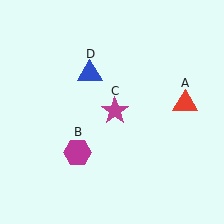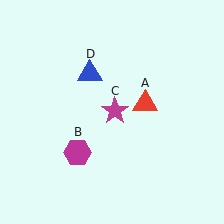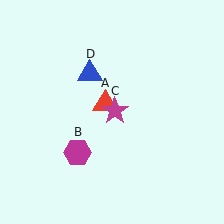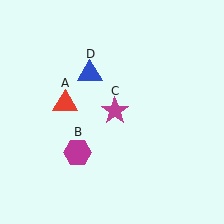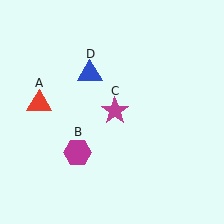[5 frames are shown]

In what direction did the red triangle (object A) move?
The red triangle (object A) moved left.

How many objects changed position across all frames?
1 object changed position: red triangle (object A).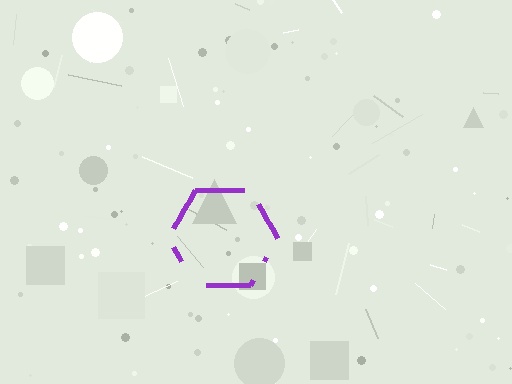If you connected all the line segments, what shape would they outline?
They would outline a hexagon.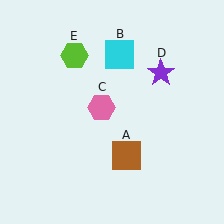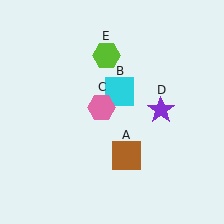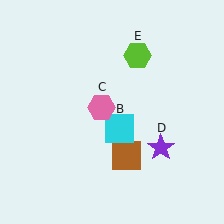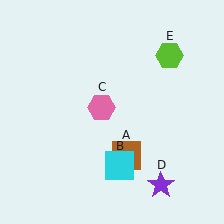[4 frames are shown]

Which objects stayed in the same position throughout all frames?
Brown square (object A) and pink hexagon (object C) remained stationary.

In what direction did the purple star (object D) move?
The purple star (object D) moved down.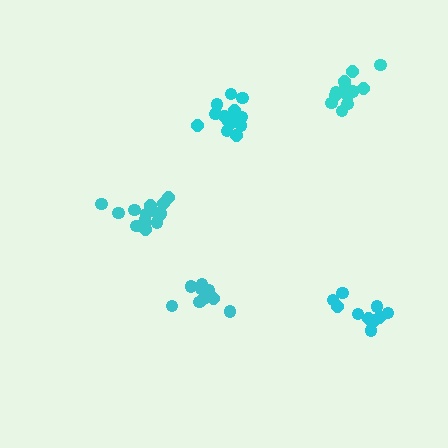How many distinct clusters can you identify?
There are 5 distinct clusters.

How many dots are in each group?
Group 1: 10 dots, Group 2: 10 dots, Group 3: 13 dots, Group 4: 15 dots, Group 5: 14 dots (62 total).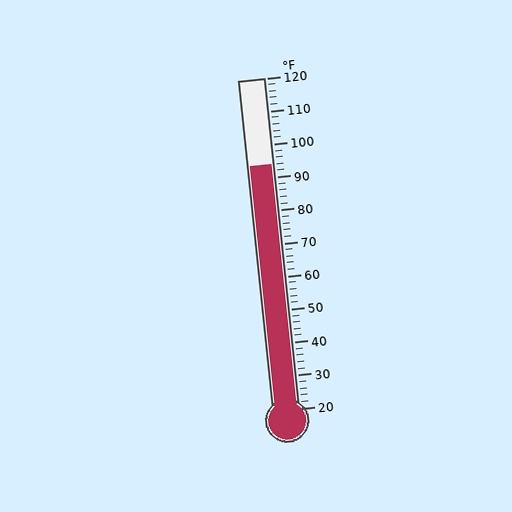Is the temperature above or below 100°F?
The temperature is below 100°F.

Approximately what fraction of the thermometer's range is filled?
The thermometer is filled to approximately 75% of its range.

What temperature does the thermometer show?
The thermometer shows approximately 94°F.